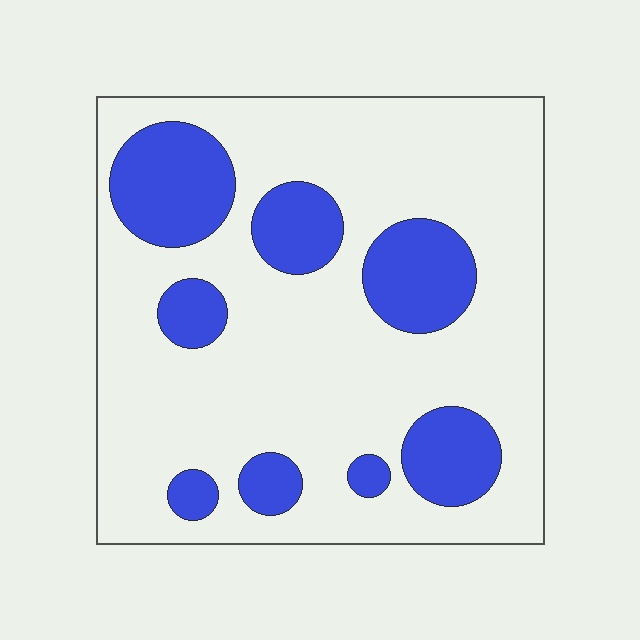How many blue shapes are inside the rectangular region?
8.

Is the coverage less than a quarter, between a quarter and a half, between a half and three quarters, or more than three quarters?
Less than a quarter.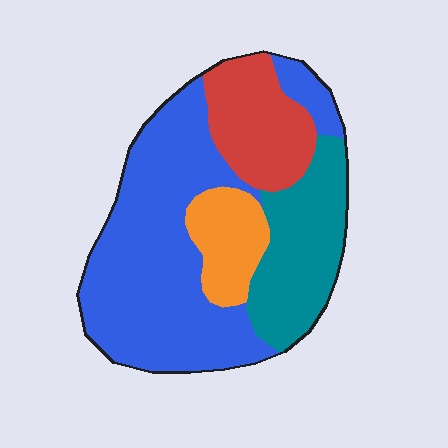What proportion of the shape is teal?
Teal takes up about one fifth (1/5) of the shape.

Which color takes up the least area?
Orange, at roughly 10%.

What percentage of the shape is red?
Red covers 17% of the shape.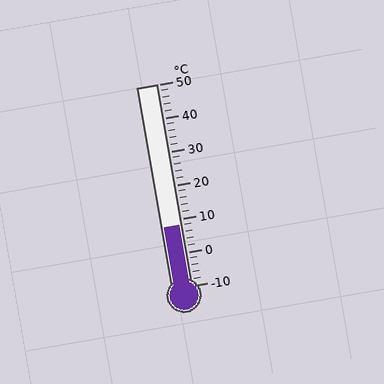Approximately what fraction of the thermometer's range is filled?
The thermometer is filled to approximately 30% of its range.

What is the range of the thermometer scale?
The thermometer scale ranges from -10°C to 50°C.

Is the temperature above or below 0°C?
The temperature is above 0°C.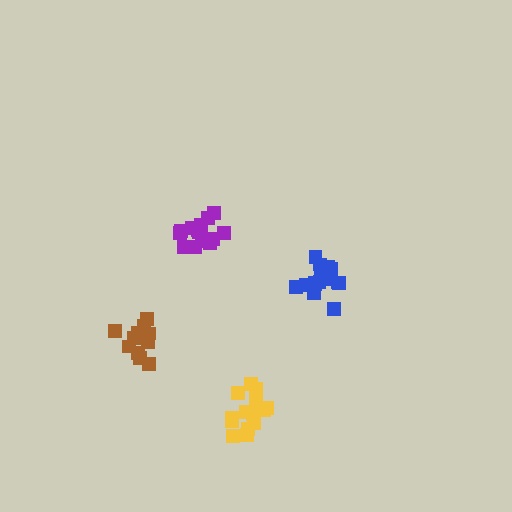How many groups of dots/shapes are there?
There are 4 groups.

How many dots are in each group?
Group 1: 16 dots, Group 2: 15 dots, Group 3: 11 dots, Group 4: 14 dots (56 total).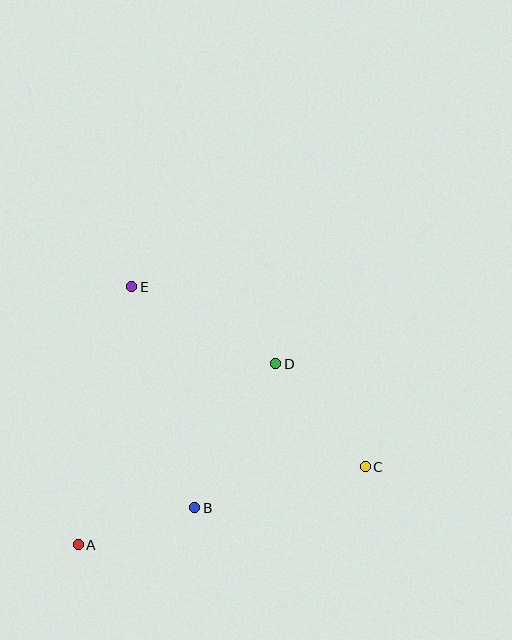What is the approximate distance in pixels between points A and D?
The distance between A and D is approximately 268 pixels.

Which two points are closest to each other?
Points A and B are closest to each other.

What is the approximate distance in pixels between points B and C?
The distance between B and C is approximately 175 pixels.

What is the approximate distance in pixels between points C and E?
The distance between C and E is approximately 295 pixels.